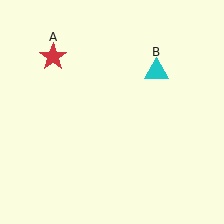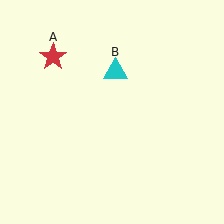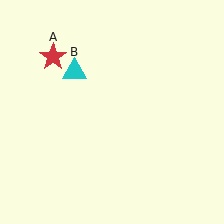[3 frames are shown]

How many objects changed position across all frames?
1 object changed position: cyan triangle (object B).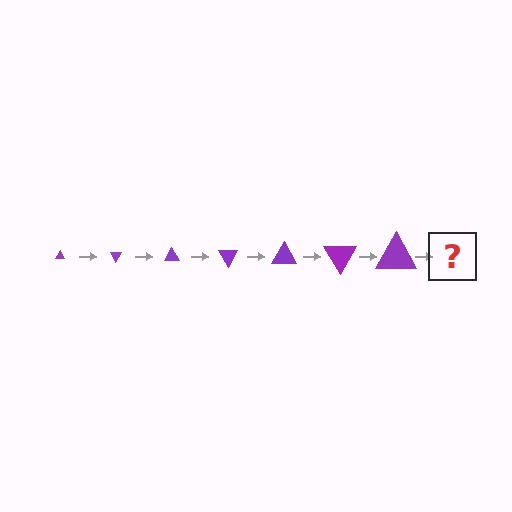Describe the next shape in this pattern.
It should be a triangle, larger than the previous one and rotated 420 degrees from the start.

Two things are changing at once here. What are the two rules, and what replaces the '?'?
The two rules are that the triangle grows larger each step and it rotates 60 degrees each step. The '?' should be a triangle, larger than the previous one and rotated 420 degrees from the start.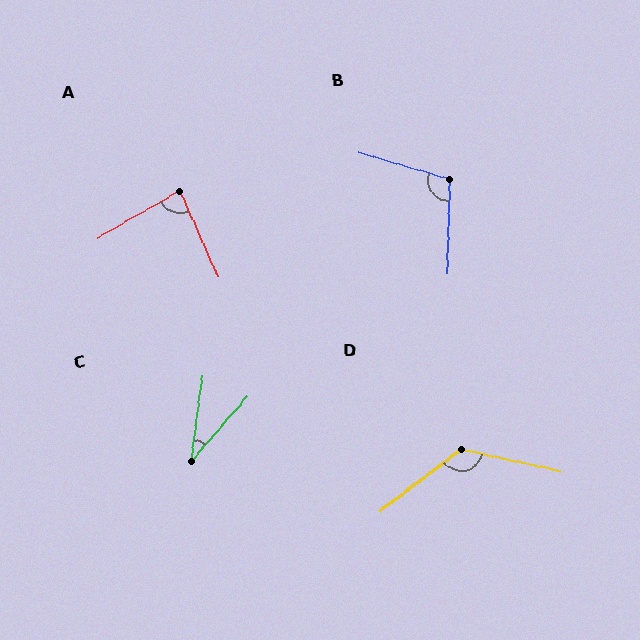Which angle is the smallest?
C, at approximately 33 degrees.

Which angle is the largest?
D, at approximately 130 degrees.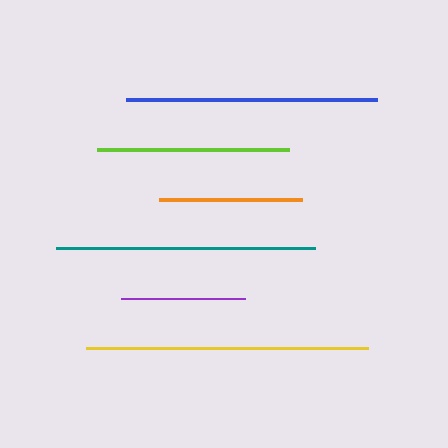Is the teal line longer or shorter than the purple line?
The teal line is longer than the purple line.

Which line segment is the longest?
The yellow line is the longest at approximately 282 pixels.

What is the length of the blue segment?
The blue segment is approximately 251 pixels long.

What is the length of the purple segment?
The purple segment is approximately 124 pixels long.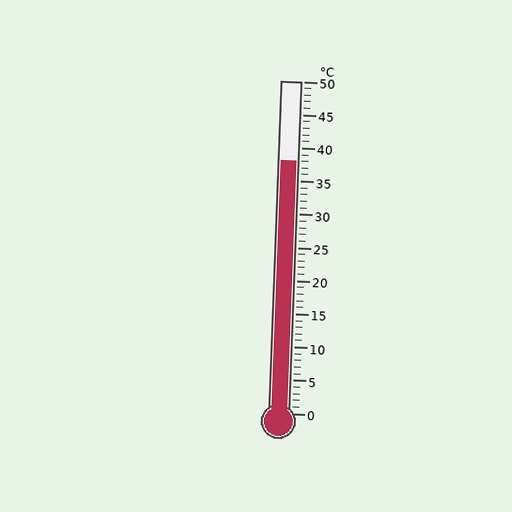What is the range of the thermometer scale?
The thermometer scale ranges from 0°C to 50°C.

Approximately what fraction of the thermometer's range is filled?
The thermometer is filled to approximately 75% of its range.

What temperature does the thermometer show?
The thermometer shows approximately 38°C.